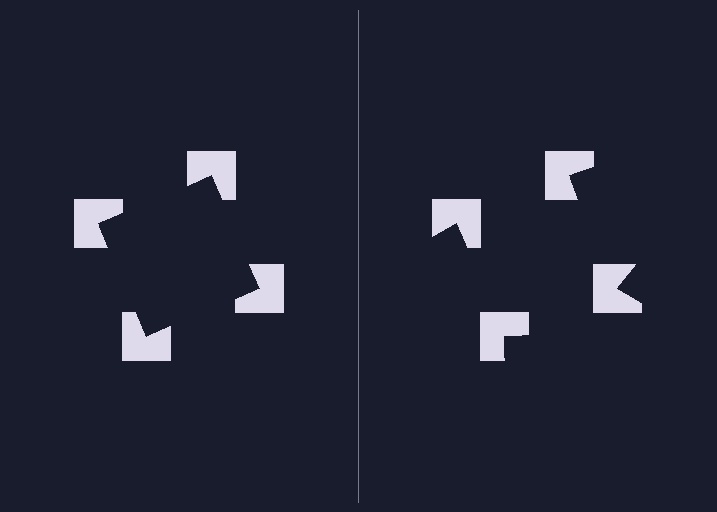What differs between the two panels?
The notched squares are positioned identically on both sides; only the wedge orientations differ. On the left they align to a square; on the right they are misaligned.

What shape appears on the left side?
An illusory square.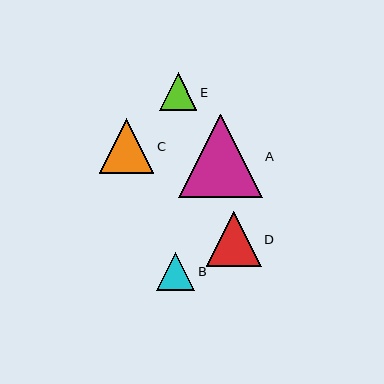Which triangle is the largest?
Triangle A is the largest with a size of approximately 84 pixels.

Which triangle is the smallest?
Triangle E is the smallest with a size of approximately 37 pixels.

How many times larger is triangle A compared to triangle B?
Triangle A is approximately 2.2 times the size of triangle B.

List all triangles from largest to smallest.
From largest to smallest: A, D, C, B, E.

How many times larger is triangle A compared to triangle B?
Triangle A is approximately 2.2 times the size of triangle B.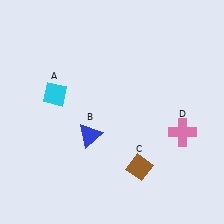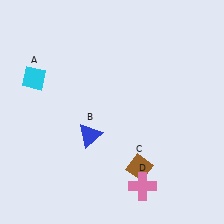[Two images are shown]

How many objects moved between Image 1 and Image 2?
2 objects moved between the two images.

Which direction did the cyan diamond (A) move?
The cyan diamond (A) moved left.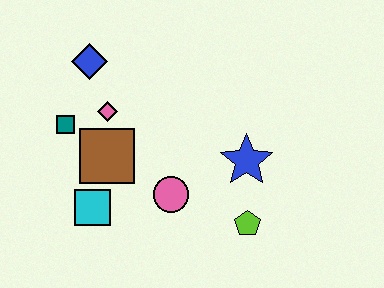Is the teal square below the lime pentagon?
No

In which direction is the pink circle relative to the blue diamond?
The pink circle is below the blue diamond.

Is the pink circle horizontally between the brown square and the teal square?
No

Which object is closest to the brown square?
The pink diamond is closest to the brown square.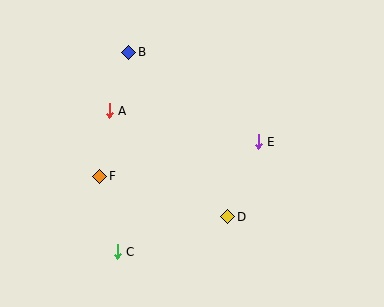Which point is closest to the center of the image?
Point E at (258, 142) is closest to the center.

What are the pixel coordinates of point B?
Point B is at (129, 52).